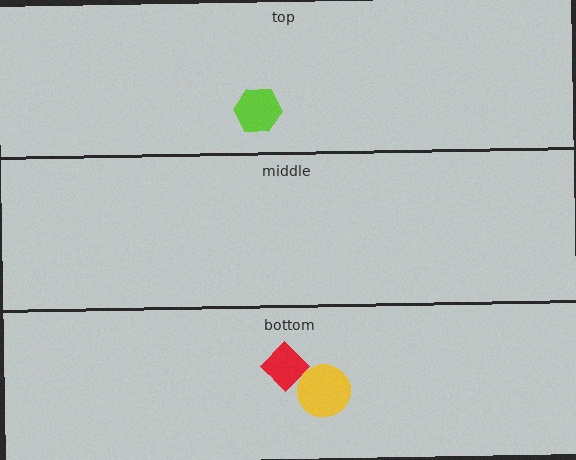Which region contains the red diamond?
The bottom region.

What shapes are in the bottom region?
The yellow circle, the red diamond.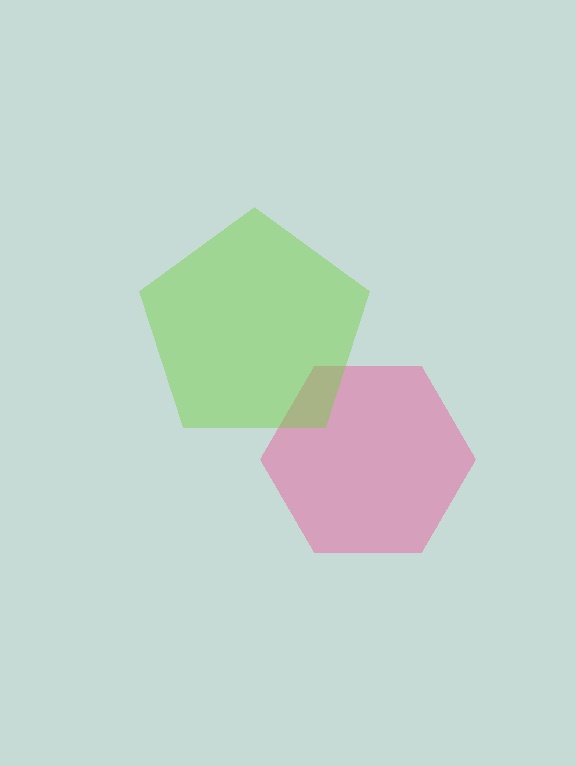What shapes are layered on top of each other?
The layered shapes are: a pink hexagon, a lime pentagon.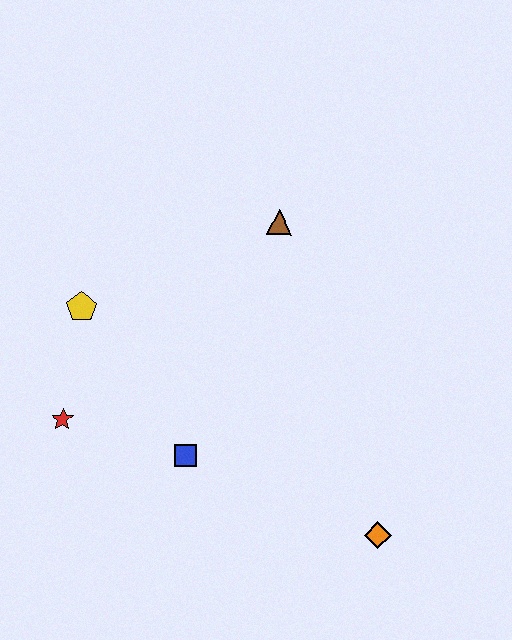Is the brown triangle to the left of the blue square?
No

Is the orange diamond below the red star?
Yes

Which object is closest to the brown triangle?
The yellow pentagon is closest to the brown triangle.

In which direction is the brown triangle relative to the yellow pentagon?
The brown triangle is to the right of the yellow pentagon.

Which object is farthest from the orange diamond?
The yellow pentagon is farthest from the orange diamond.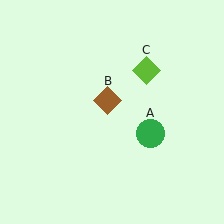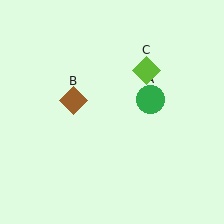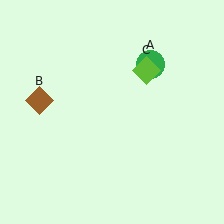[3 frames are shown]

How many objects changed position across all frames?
2 objects changed position: green circle (object A), brown diamond (object B).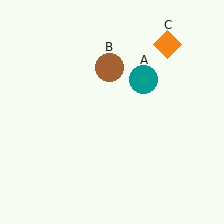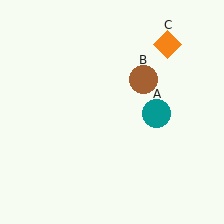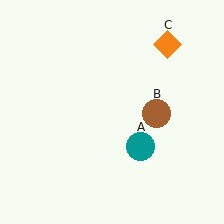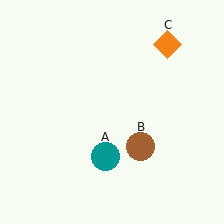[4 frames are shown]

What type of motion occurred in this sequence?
The teal circle (object A), brown circle (object B) rotated clockwise around the center of the scene.